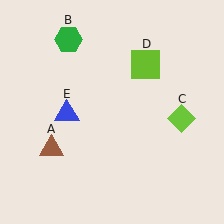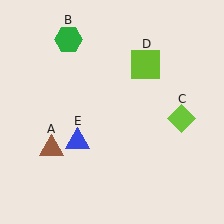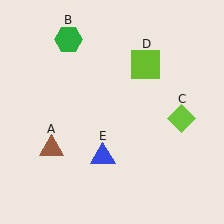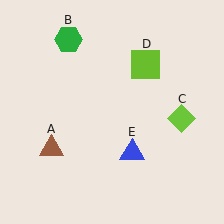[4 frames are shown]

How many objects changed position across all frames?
1 object changed position: blue triangle (object E).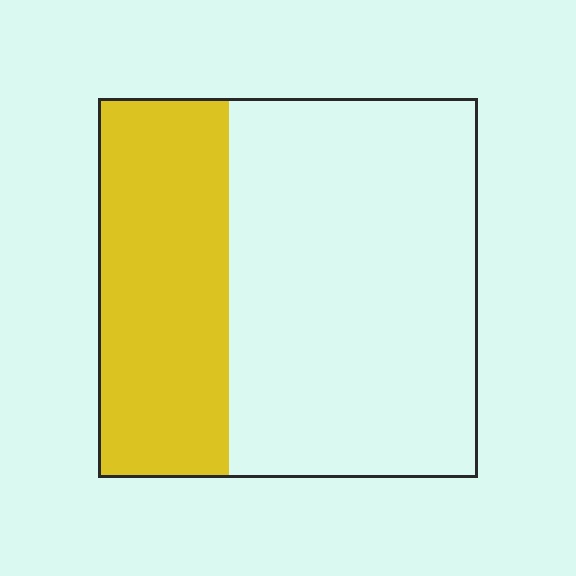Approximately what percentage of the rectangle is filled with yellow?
Approximately 35%.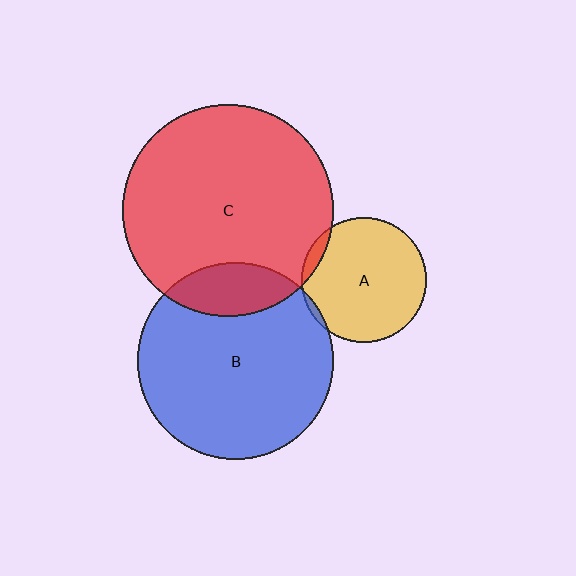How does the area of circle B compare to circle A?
Approximately 2.5 times.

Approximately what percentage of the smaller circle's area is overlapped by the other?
Approximately 5%.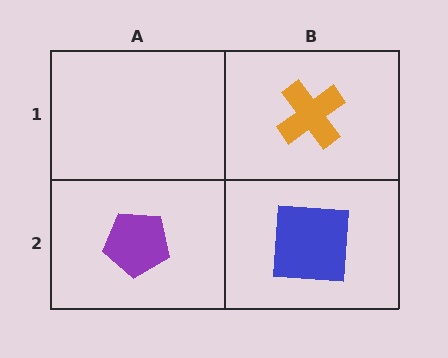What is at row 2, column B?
A blue square.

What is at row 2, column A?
A purple pentagon.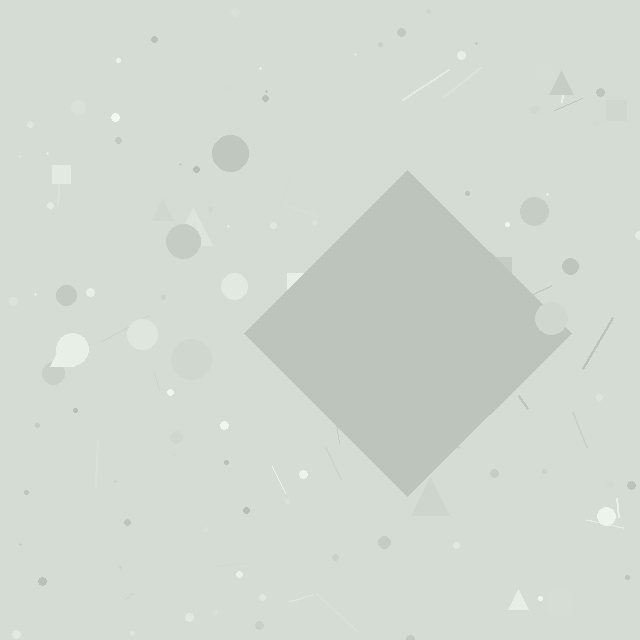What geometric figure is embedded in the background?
A diamond is embedded in the background.